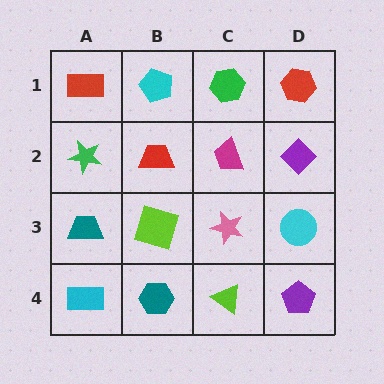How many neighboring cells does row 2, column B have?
4.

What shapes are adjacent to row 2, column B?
A cyan pentagon (row 1, column B), a lime square (row 3, column B), a green star (row 2, column A), a magenta trapezoid (row 2, column C).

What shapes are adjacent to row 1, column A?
A green star (row 2, column A), a cyan pentagon (row 1, column B).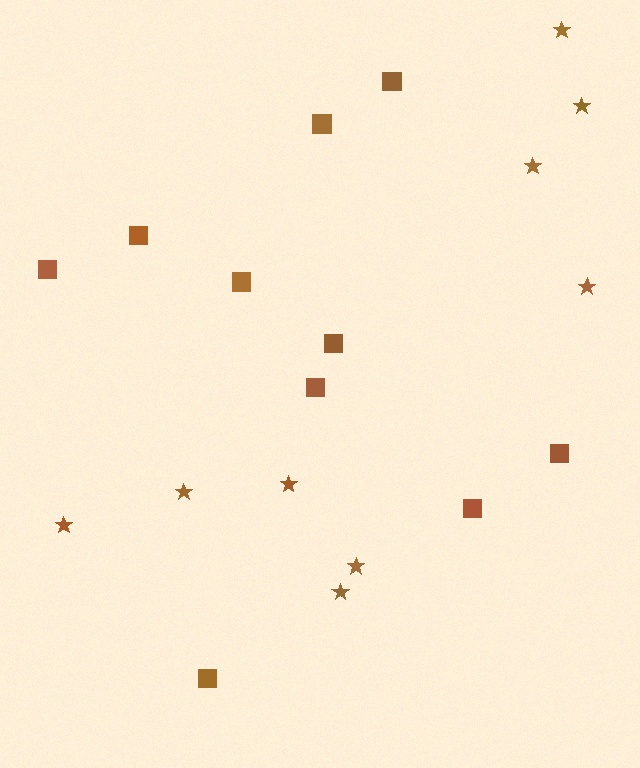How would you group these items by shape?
There are 2 groups: one group of stars (9) and one group of squares (10).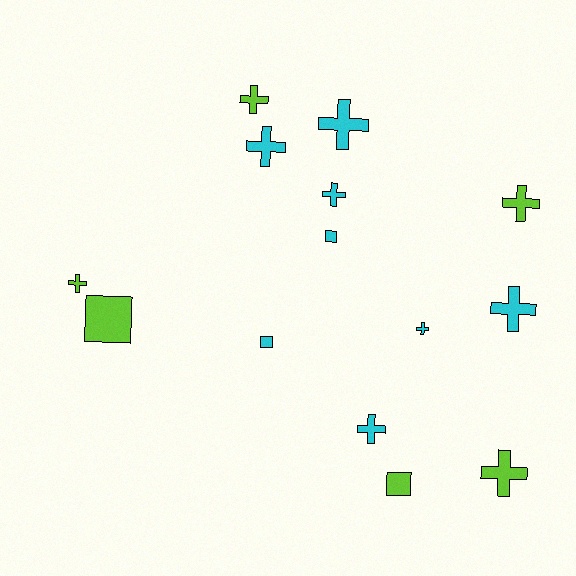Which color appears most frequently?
Cyan, with 8 objects.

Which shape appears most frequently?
Cross, with 10 objects.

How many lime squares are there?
There are 2 lime squares.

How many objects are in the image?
There are 14 objects.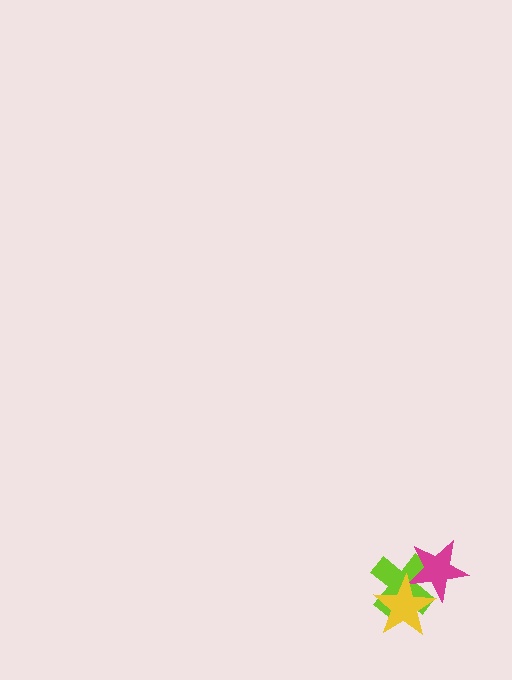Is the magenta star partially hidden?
Yes, it is partially covered by another shape.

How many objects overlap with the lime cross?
2 objects overlap with the lime cross.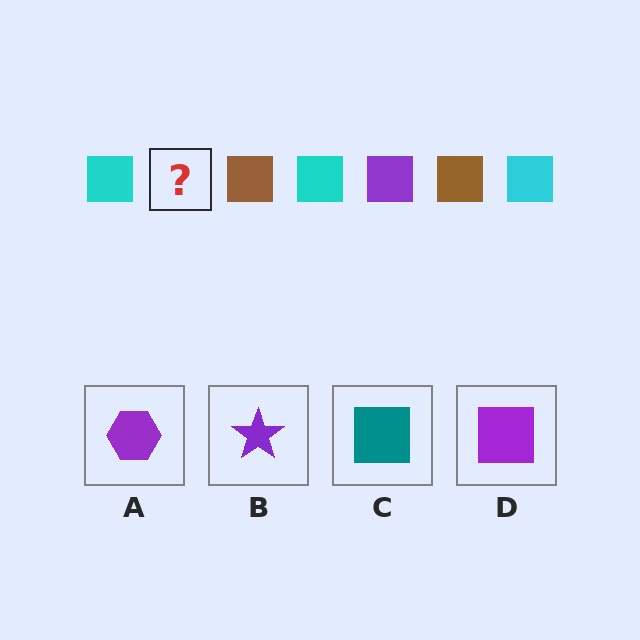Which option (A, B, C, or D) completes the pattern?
D.